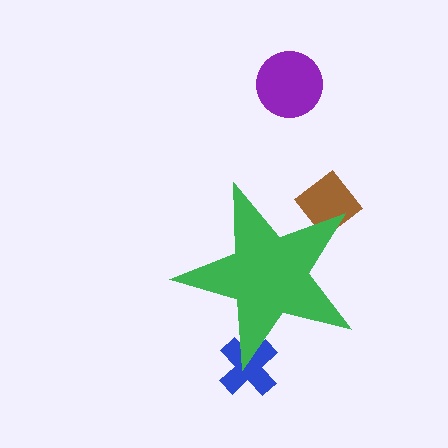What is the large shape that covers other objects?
A green star.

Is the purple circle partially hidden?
No, the purple circle is fully visible.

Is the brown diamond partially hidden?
Yes, the brown diamond is partially hidden behind the green star.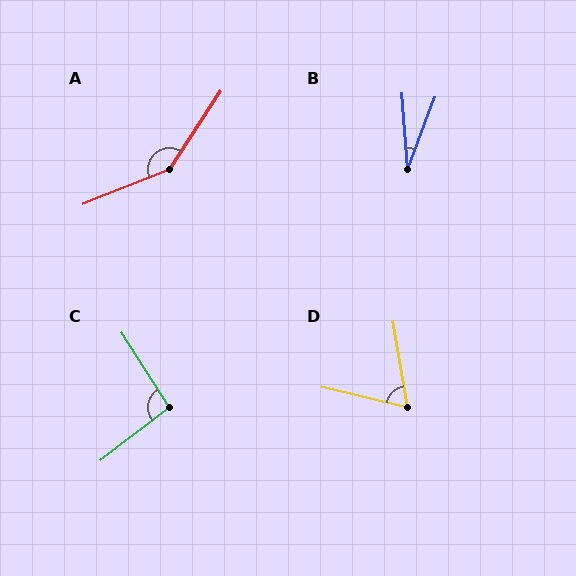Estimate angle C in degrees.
Approximately 95 degrees.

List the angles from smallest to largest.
B (24°), D (67°), C (95°), A (145°).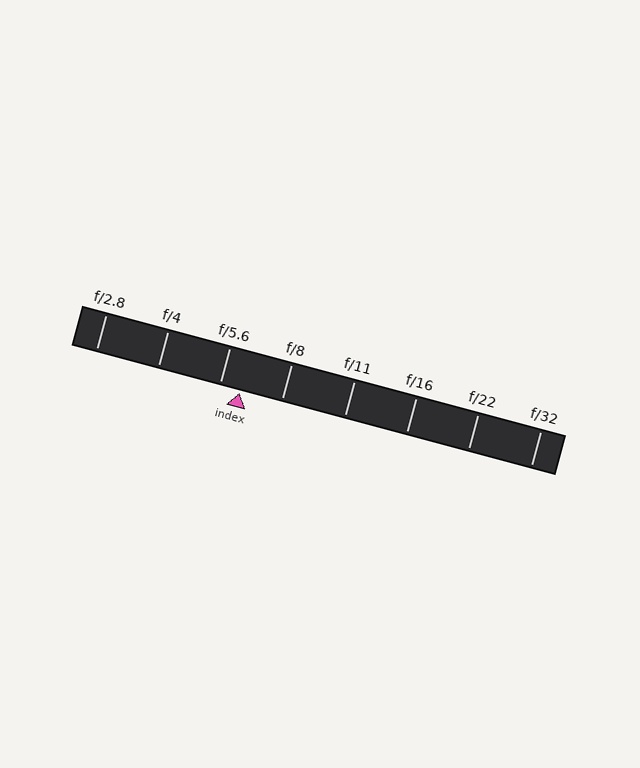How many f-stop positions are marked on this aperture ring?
There are 8 f-stop positions marked.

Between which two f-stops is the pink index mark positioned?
The index mark is between f/5.6 and f/8.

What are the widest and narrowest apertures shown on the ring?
The widest aperture shown is f/2.8 and the narrowest is f/32.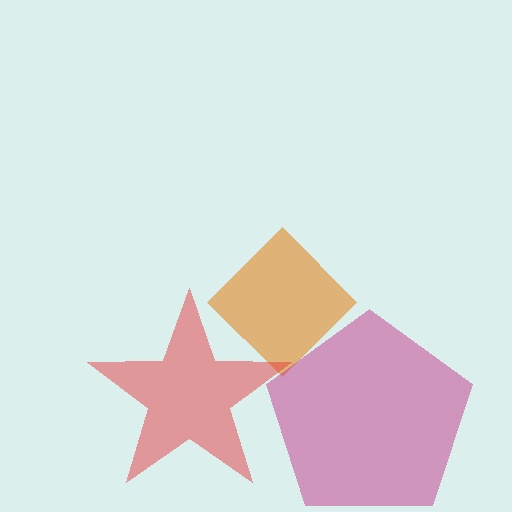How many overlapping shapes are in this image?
There are 3 overlapping shapes in the image.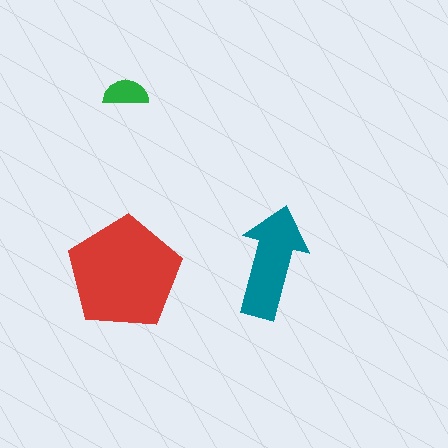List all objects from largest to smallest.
The red pentagon, the teal arrow, the green semicircle.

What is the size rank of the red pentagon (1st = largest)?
1st.